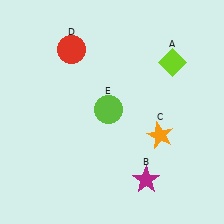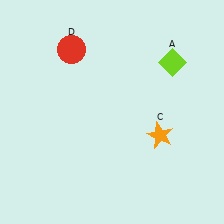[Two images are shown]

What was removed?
The lime circle (E), the magenta star (B) were removed in Image 2.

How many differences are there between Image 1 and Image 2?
There are 2 differences between the two images.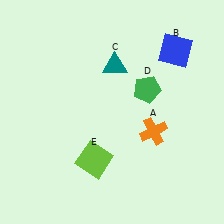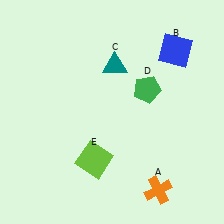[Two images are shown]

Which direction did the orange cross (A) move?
The orange cross (A) moved down.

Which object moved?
The orange cross (A) moved down.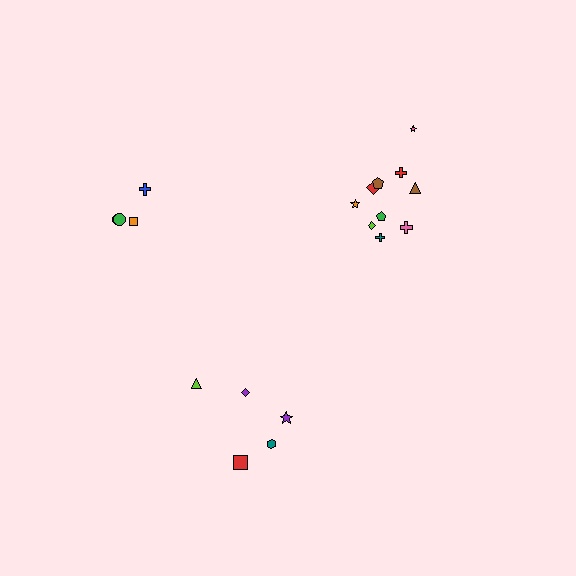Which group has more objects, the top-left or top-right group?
The top-right group.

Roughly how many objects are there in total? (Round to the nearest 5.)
Roughly 20 objects in total.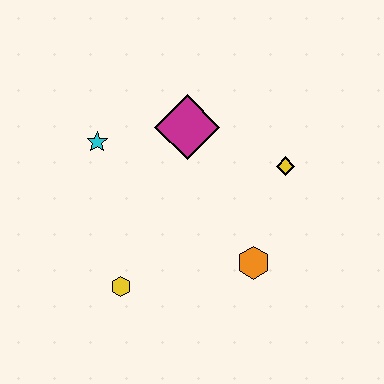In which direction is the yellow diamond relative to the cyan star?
The yellow diamond is to the right of the cyan star.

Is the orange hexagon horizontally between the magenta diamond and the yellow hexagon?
No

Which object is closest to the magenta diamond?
The cyan star is closest to the magenta diamond.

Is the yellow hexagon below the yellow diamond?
Yes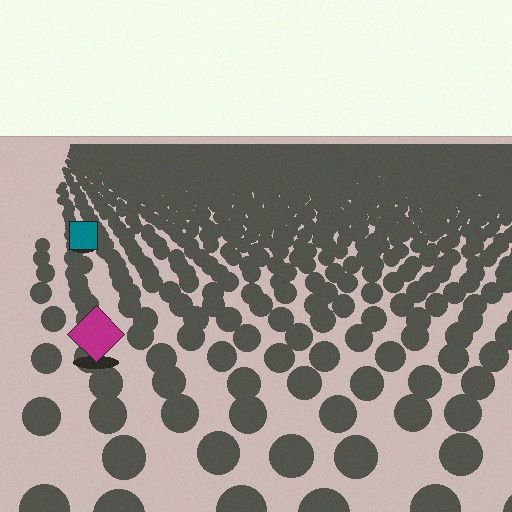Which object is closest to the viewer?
The magenta diamond is closest. The texture marks near it are larger and more spread out.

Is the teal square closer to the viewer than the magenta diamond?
No. The magenta diamond is closer — you can tell from the texture gradient: the ground texture is coarser near it.